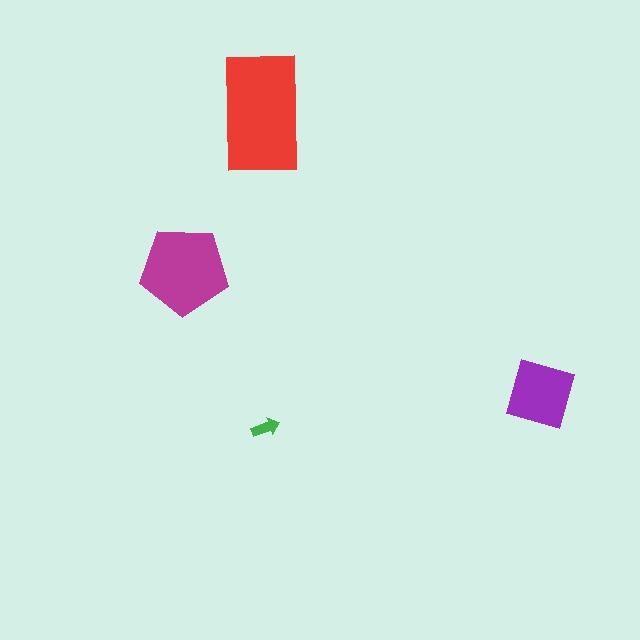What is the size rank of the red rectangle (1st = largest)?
1st.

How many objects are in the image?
There are 4 objects in the image.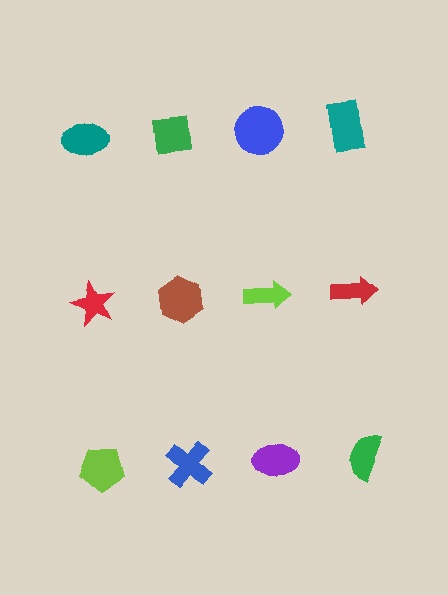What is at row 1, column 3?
A blue circle.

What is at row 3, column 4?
A green semicircle.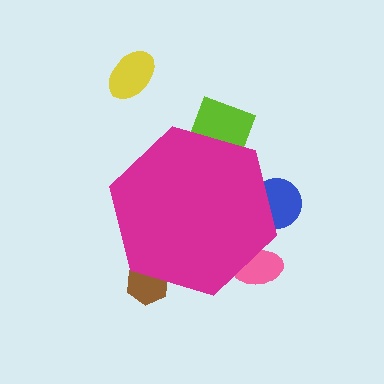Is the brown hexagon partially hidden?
Yes, the brown hexagon is partially hidden behind the magenta hexagon.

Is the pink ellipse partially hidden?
Yes, the pink ellipse is partially hidden behind the magenta hexagon.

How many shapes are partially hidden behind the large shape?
4 shapes are partially hidden.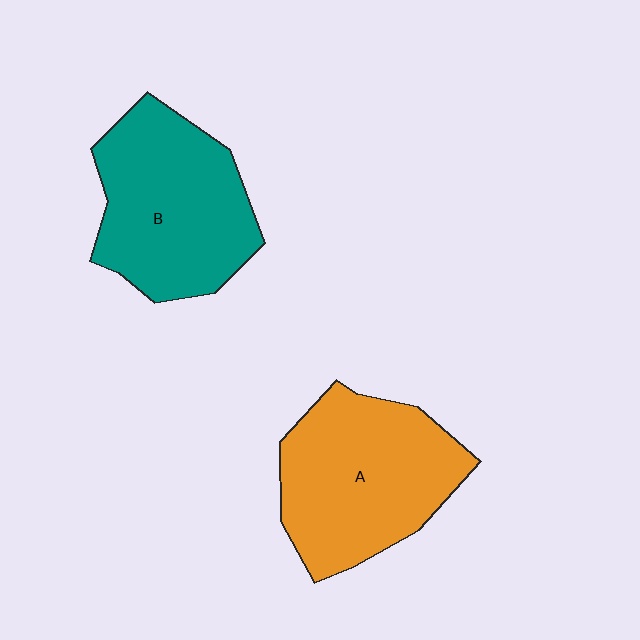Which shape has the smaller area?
Shape B (teal).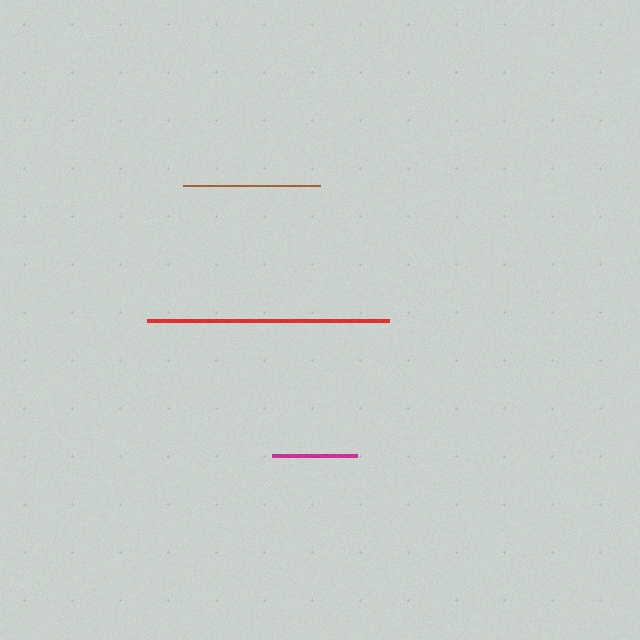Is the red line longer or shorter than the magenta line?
The red line is longer than the magenta line.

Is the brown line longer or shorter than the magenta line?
The brown line is longer than the magenta line.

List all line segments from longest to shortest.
From longest to shortest: red, brown, magenta.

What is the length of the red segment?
The red segment is approximately 242 pixels long.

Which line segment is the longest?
The red line is the longest at approximately 242 pixels.